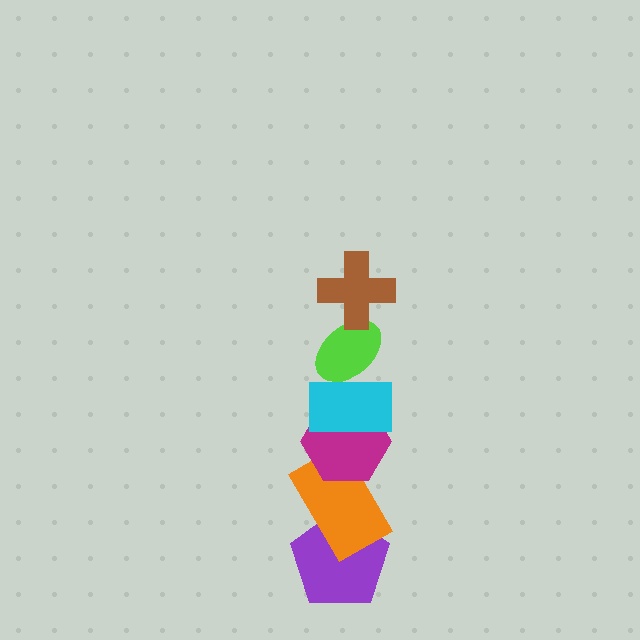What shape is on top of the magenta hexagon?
The cyan rectangle is on top of the magenta hexagon.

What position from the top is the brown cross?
The brown cross is 1st from the top.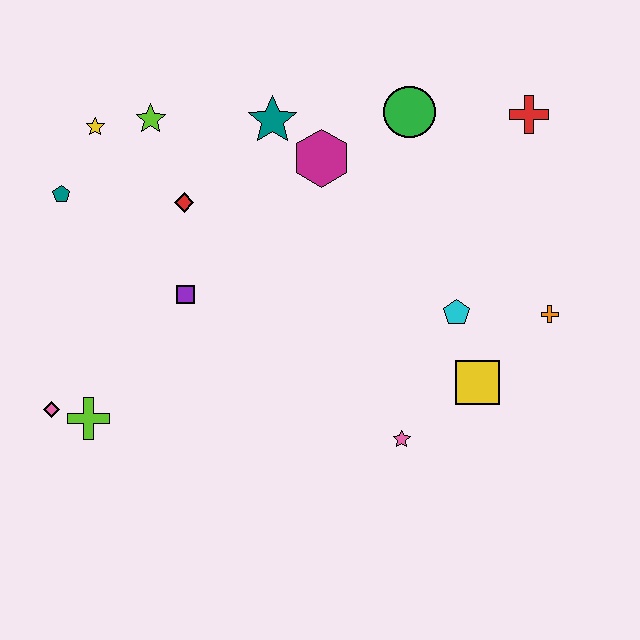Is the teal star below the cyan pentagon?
No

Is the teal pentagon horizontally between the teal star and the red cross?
No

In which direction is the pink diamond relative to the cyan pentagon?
The pink diamond is to the left of the cyan pentagon.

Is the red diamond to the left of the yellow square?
Yes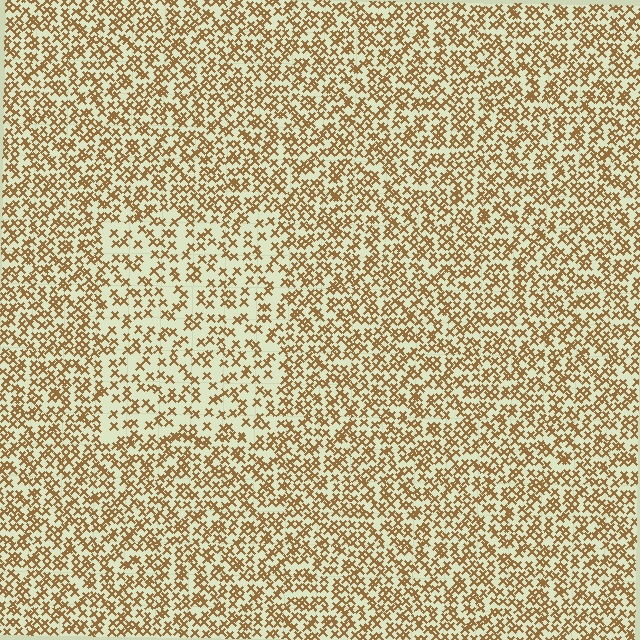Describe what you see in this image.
The image contains small brown elements arranged at two different densities. A rectangle-shaped region is visible where the elements are less densely packed than the surrounding area.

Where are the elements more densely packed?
The elements are more densely packed outside the rectangle boundary.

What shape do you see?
I see a rectangle.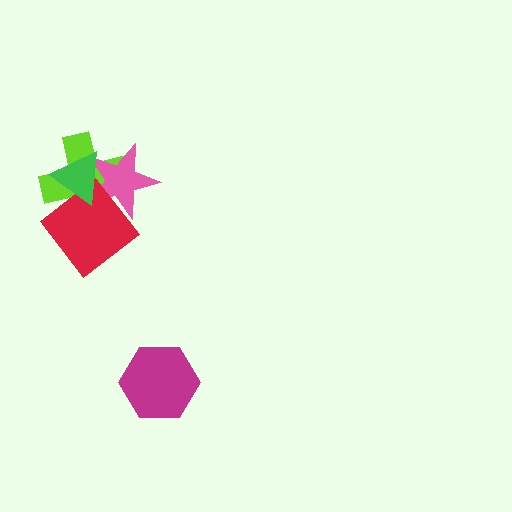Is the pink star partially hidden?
Yes, it is partially covered by another shape.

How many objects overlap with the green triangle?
3 objects overlap with the green triangle.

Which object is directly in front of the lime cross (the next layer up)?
The pink star is directly in front of the lime cross.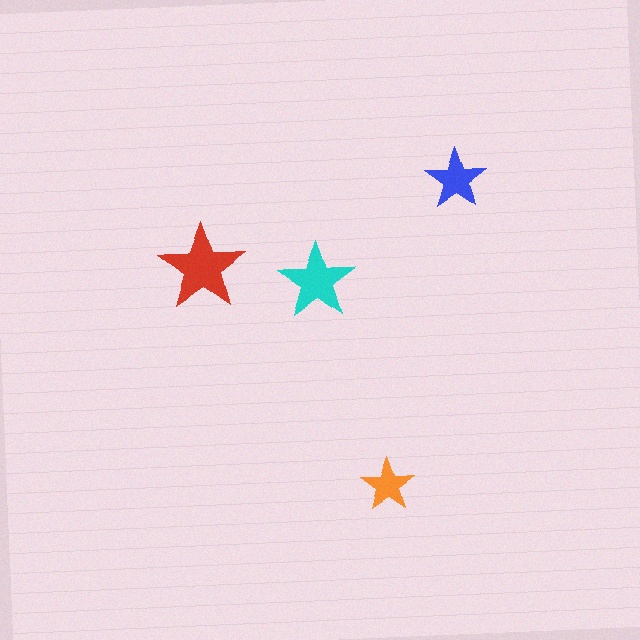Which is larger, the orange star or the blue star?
The blue one.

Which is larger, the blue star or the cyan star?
The cyan one.